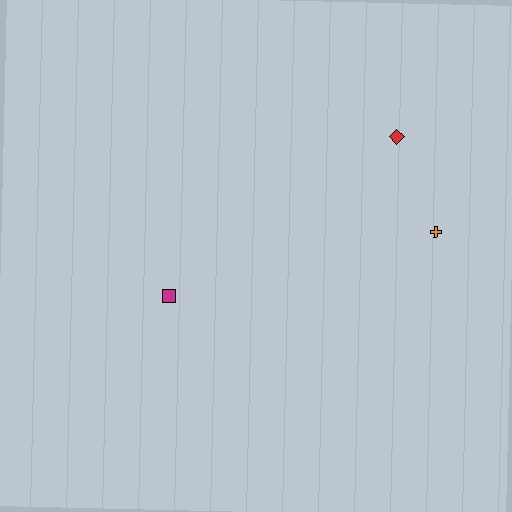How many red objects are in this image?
There is 1 red object.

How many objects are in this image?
There are 3 objects.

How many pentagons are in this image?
There are no pentagons.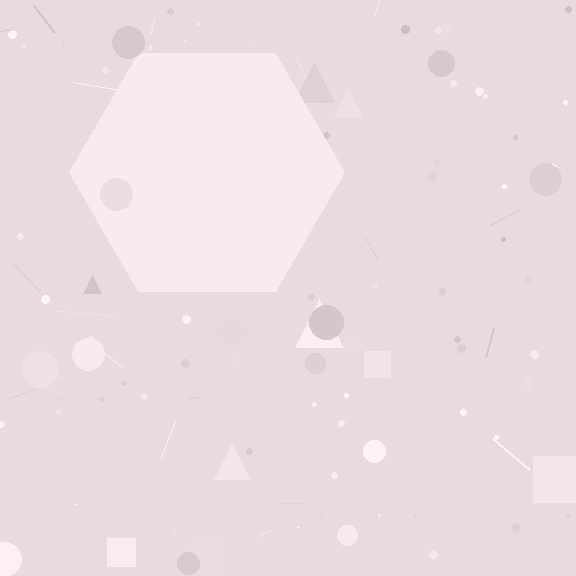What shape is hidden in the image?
A hexagon is hidden in the image.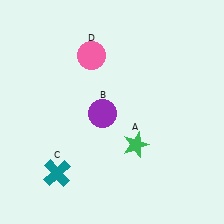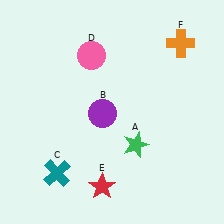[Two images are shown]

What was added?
A red star (E), an orange cross (F) were added in Image 2.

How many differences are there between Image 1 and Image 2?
There are 2 differences between the two images.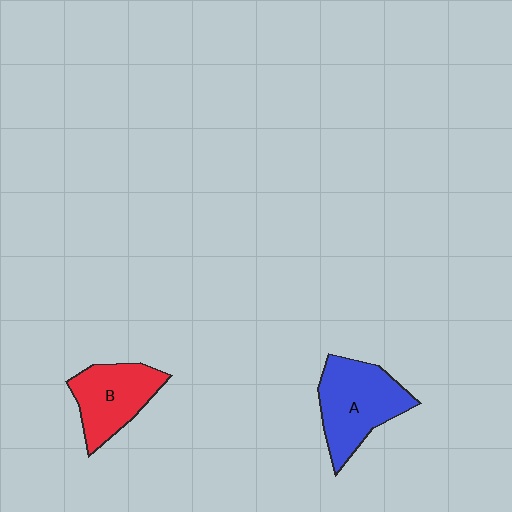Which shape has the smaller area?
Shape B (red).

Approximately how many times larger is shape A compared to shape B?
Approximately 1.2 times.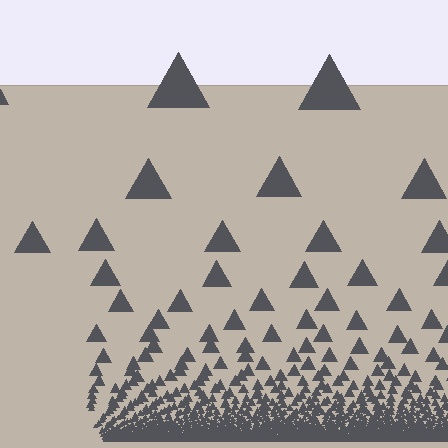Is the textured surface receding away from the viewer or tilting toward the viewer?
The surface appears to tilt toward the viewer. Texture elements get larger and sparser toward the top.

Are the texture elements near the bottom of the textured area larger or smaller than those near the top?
Smaller. The gradient is inverted — elements near the bottom are smaller and denser.